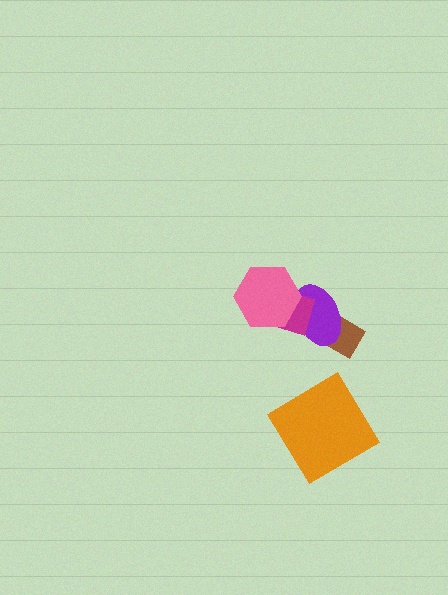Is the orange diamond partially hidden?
No, no other shape covers it.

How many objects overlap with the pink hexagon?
2 objects overlap with the pink hexagon.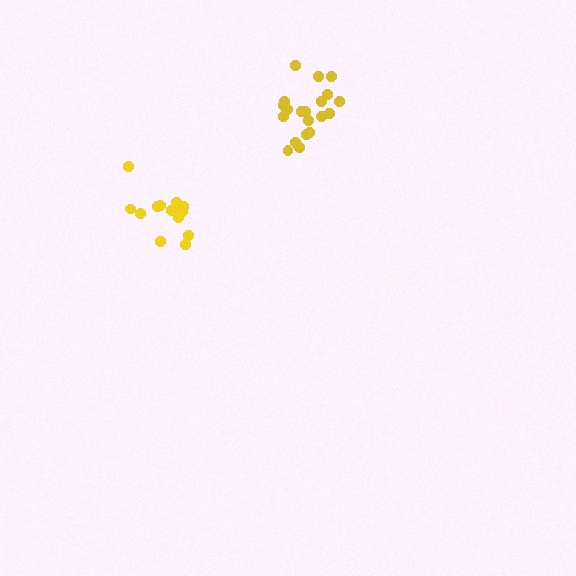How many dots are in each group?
Group 1: 14 dots, Group 2: 20 dots (34 total).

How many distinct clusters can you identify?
There are 2 distinct clusters.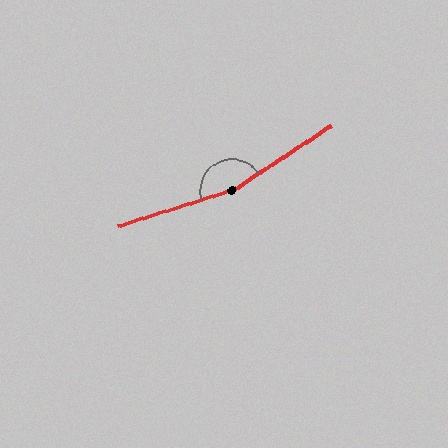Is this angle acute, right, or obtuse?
It is obtuse.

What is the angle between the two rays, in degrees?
Approximately 164 degrees.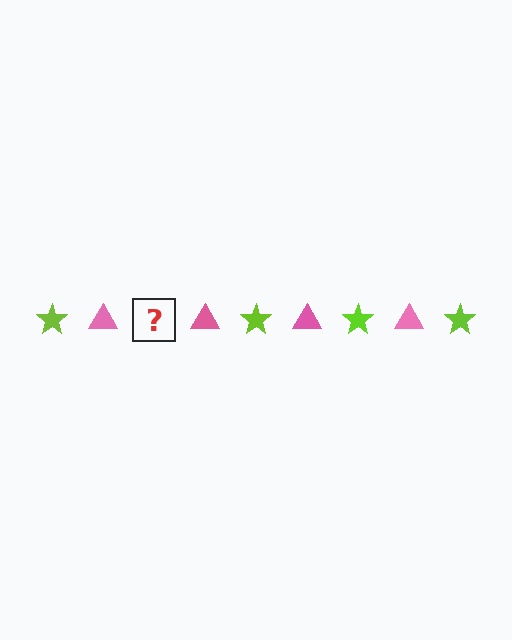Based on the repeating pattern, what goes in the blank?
The blank should be a lime star.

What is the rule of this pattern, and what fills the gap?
The rule is that the pattern alternates between lime star and pink triangle. The gap should be filled with a lime star.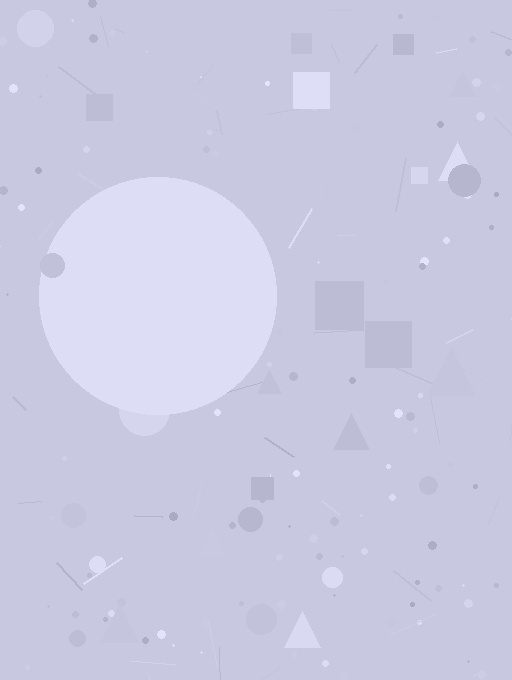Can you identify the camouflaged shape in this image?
The camouflaged shape is a circle.